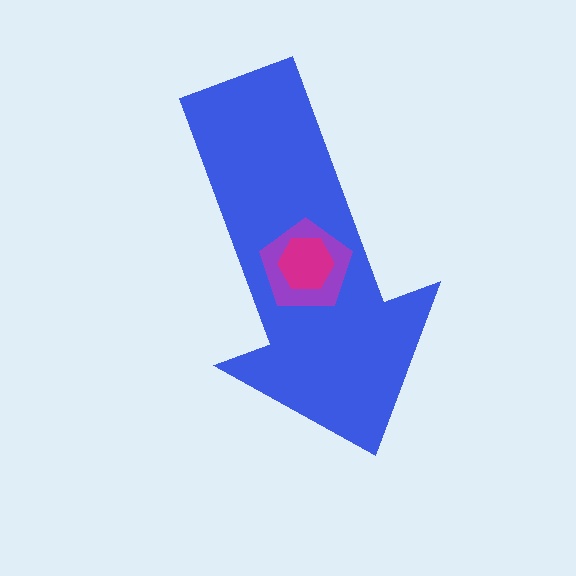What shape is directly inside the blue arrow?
The purple pentagon.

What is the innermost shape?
The magenta hexagon.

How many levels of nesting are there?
3.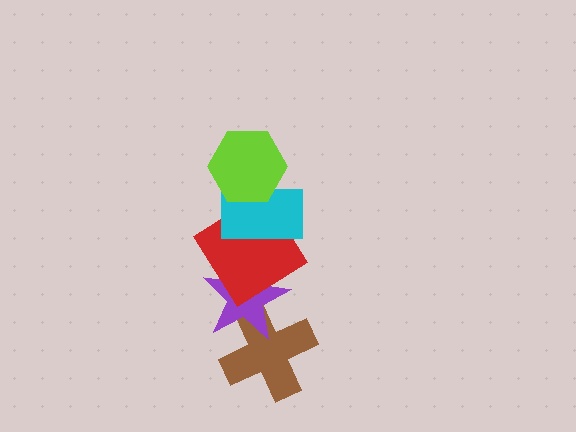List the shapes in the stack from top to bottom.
From top to bottom: the lime hexagon, the cyan rectangle, the red diamond, the purple star, the brown cross.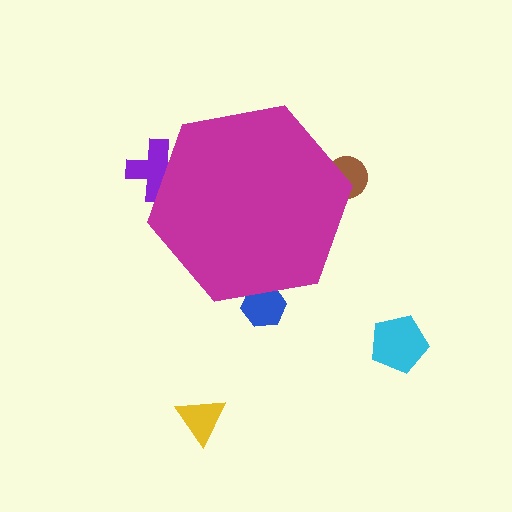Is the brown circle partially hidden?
Yes, the brown circle is partially hidden behind the magenta hexagon.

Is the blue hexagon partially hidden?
Yes, the blue hexagon is partially hidden behind the magenta hexagon.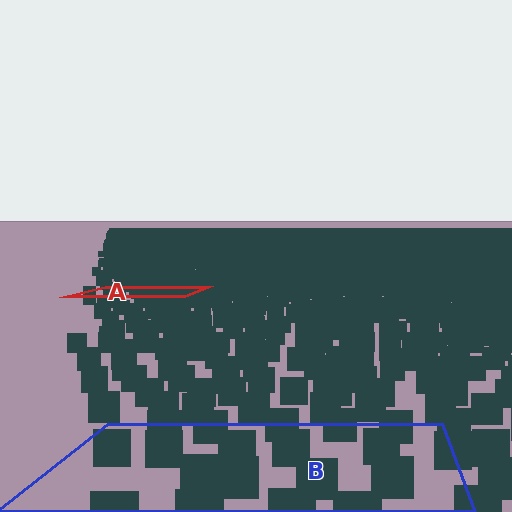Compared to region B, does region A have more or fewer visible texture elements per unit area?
Region A has more texture elements per unit area — they are packed more densely because it is farther away.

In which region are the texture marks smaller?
The texture marks are smaller in region A, because it is farther away.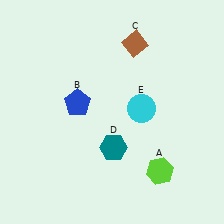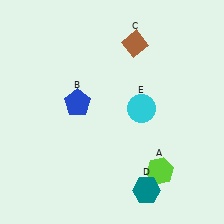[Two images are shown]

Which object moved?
The teal hexagon (D) moved down.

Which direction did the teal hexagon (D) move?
The teal hexagon (D) moved down.